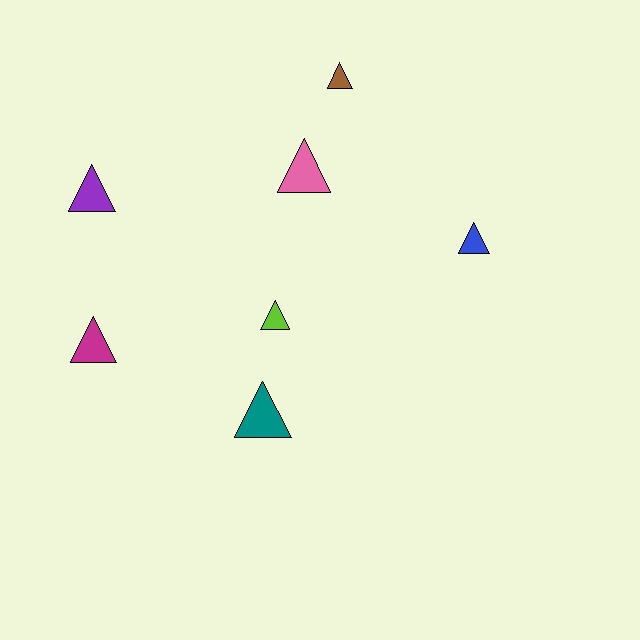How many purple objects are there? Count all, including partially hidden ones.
There is 1 purple object.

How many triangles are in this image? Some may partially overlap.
There are 7 triangles.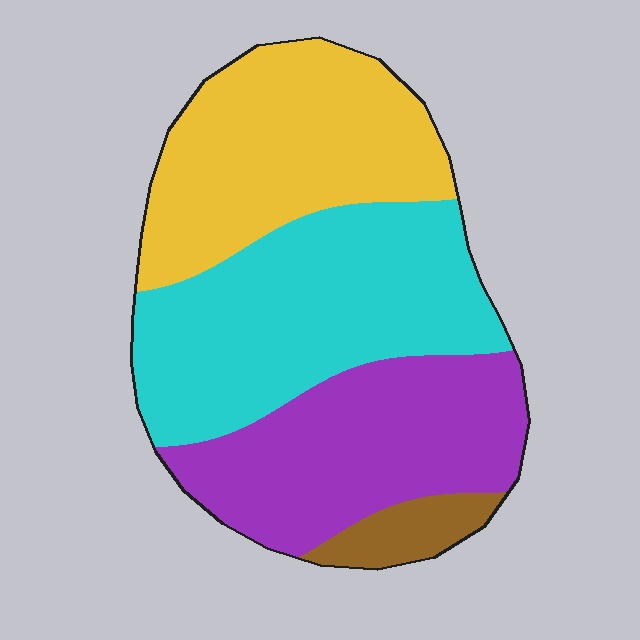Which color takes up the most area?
Cyan, at roughly 35%.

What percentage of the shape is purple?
Purple takes up about one quarter (1/4) of the shape.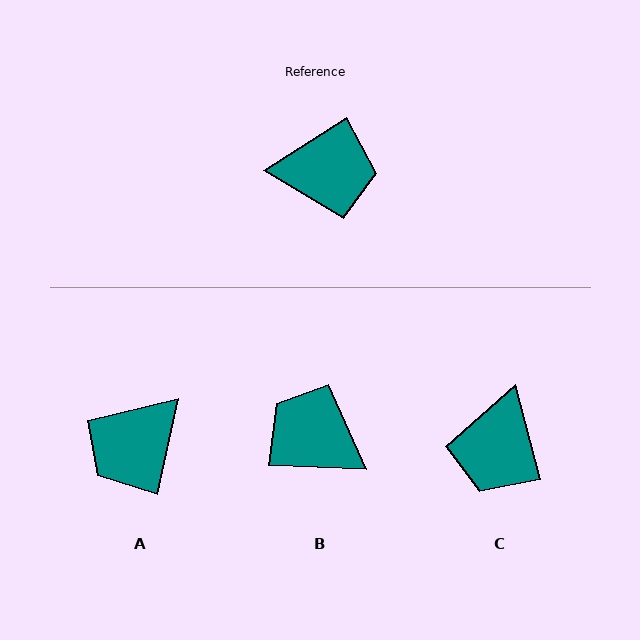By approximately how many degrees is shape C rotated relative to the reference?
Approximately 107 degrees clockwise.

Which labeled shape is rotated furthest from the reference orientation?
B, about 145 degrees away.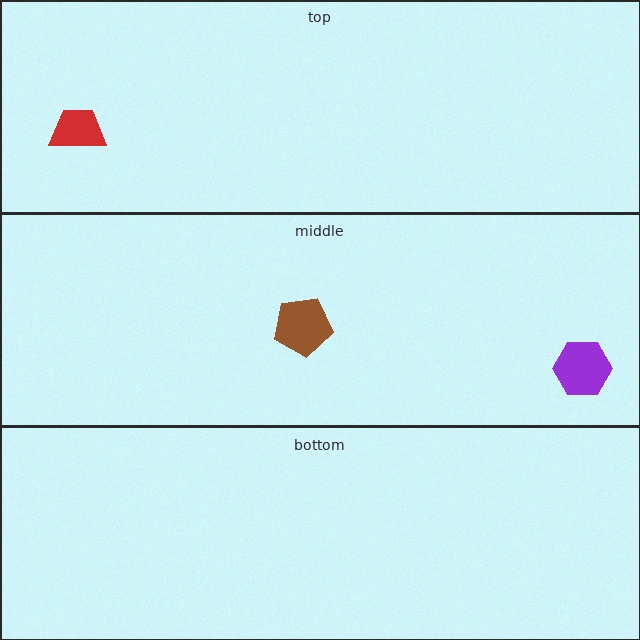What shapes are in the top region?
The red trapezoid.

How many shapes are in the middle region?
2.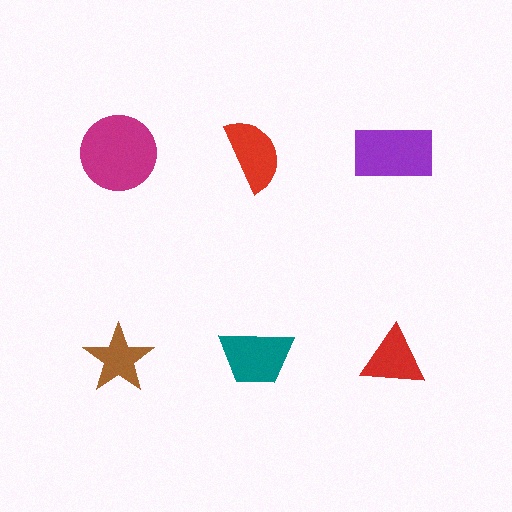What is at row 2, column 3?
A red triangle.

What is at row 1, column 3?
A purple rectangle.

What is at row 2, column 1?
A brown star.